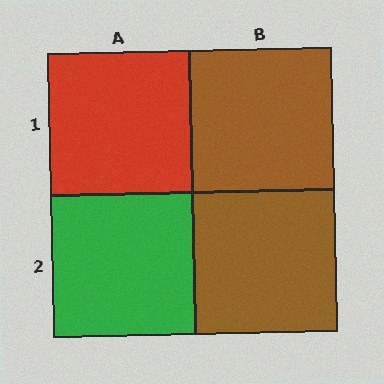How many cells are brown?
2 cells are brown.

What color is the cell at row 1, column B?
Brown.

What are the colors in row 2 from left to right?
Green, brown.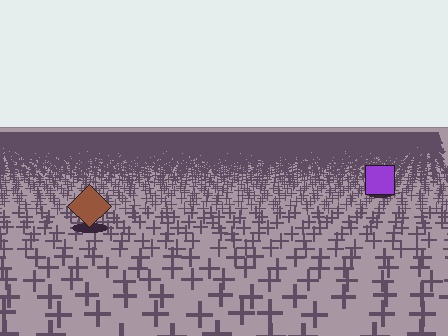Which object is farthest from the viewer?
The purple square is farthest from the viewer. It appears smaller and the ground texture around it is denser.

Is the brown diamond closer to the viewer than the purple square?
Yes. The brown diamond is closer — you can tell from the texture gradient: the ground texture is coarser near it.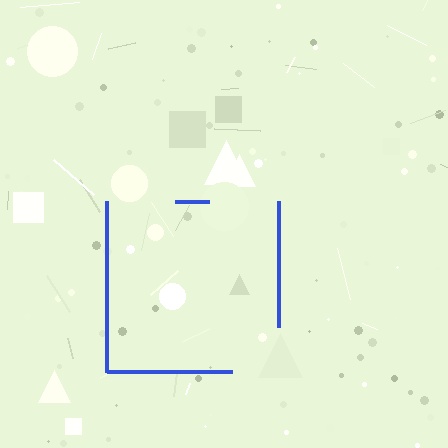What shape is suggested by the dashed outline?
The dashed outline suggests a square.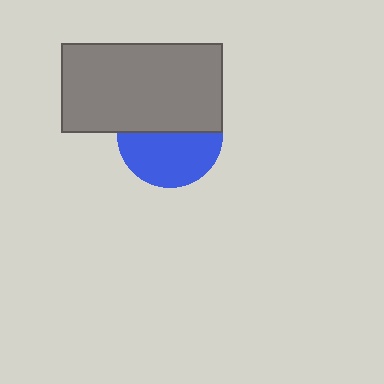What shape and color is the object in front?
The object in front is a gray rectangle.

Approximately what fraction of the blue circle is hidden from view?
Roughly 48% of the blue circle is hidden behind the gray rectangle.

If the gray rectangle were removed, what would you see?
You would see the complete blue circle.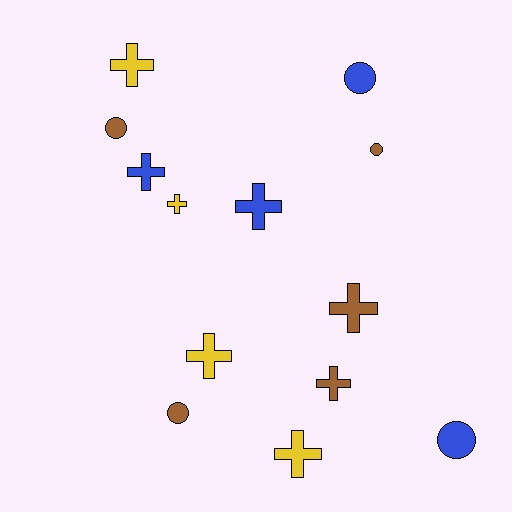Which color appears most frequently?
Brown, with 5 objects.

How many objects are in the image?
There are 13 objects.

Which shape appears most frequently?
Cross, with 8 objects.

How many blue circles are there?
There are 2 blue circles.